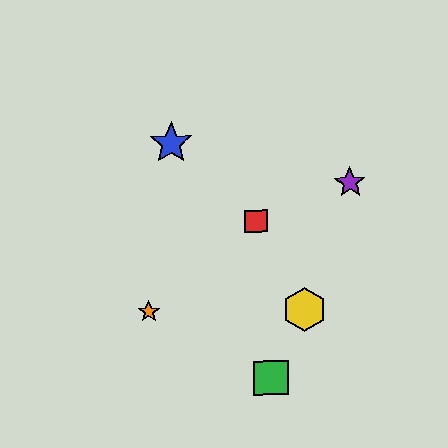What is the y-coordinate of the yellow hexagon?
The yellow hexagon is at y≈310.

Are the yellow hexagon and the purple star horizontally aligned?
No, the yellow hexagon is at y≈310 and the purple star is at y≈183.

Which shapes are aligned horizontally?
The yellow hexagon, the orange star are aligned horizontally.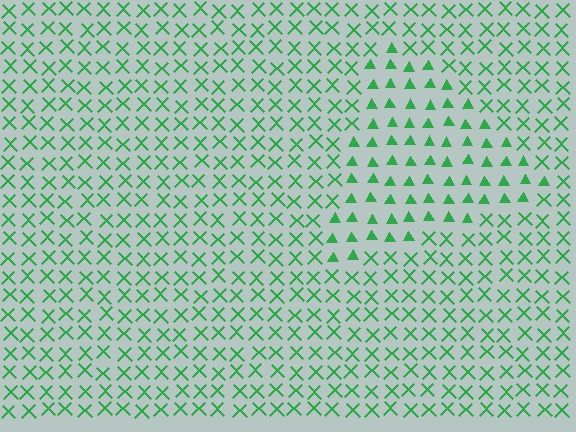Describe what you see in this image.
The image is filled with small green elements arranged in a uniform grid. A triangle-shaped region contains triangles, while the surrounding area contains X marks. The boundary is defined purely by the change in element shape.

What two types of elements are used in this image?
The image uses triangles inside the triangle region and X marks outside it.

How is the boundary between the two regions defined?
The boundary is defined by a change in element shape: triangles inside vs. X marks outside. All elements share the same color and spacing.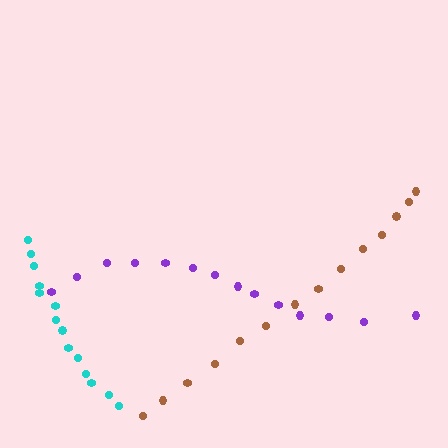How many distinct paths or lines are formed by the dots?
There are 3 distinct paths.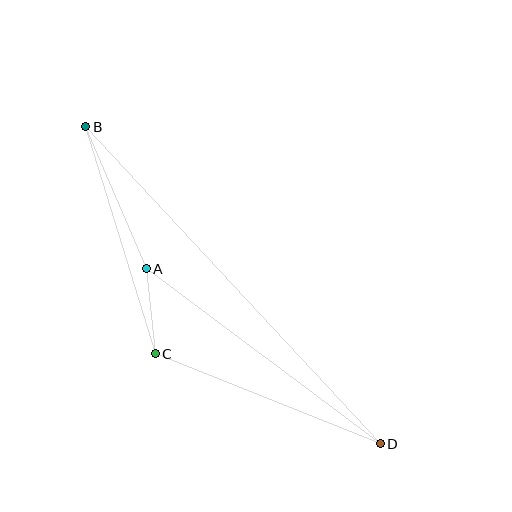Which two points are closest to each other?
Points A and C are closest to each other.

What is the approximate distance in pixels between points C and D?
The distance between C and D is approximately 242 pixels.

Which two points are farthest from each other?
Points B and D are farthest from each other.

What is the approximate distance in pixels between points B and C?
The distance between B and C is approximately 237 pixels.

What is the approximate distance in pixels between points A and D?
The distance between A and D is approximately 292 pixels.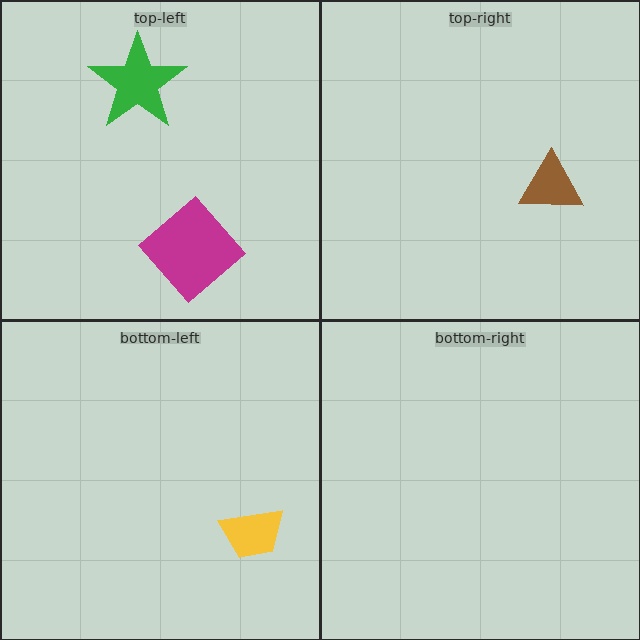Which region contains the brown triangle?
The top-right region.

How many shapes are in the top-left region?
2.